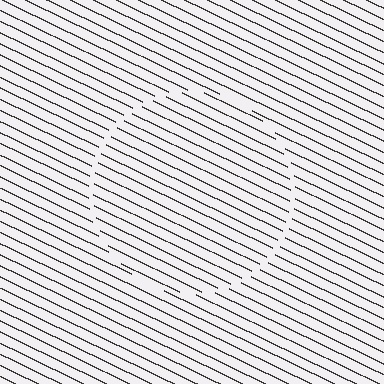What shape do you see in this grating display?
An illusory circle. The interior of the shape contains the same grating, shifted by half a period — the contour is defined by the phase discontinuity where line-ends from the inner and outer gratings abut.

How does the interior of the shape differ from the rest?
The interior of the shape contains the same grating, shifted by half a period — the contour is defined by the phase discontinuity where line-ends from the inner and outer gratings abut.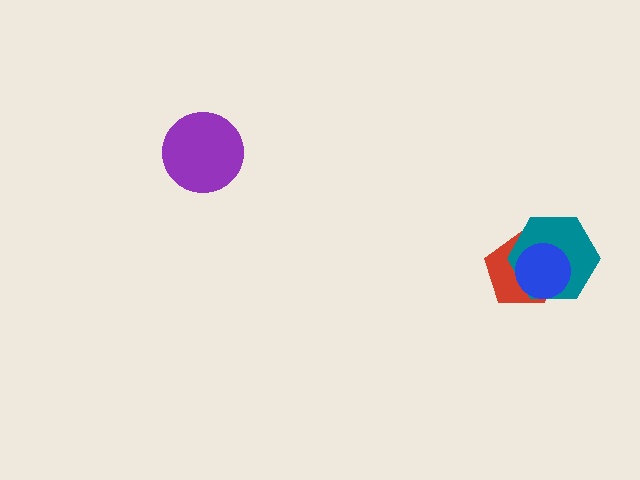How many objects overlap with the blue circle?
2 objects overlap with the blue circle.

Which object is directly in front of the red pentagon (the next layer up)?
The teal hexagon is directly in front of the red pentagon.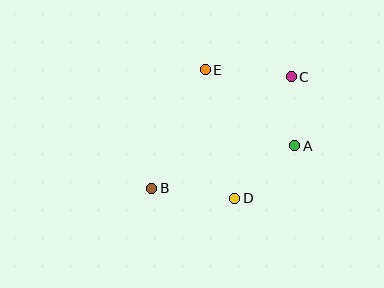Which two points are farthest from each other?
Points B and C are farthest from each other.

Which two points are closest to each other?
Points A and C are closest to each other.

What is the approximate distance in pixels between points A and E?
The distance between A and E is approximately 118 pixels.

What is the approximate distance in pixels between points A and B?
The distance between A and B is approximately 149 pixels.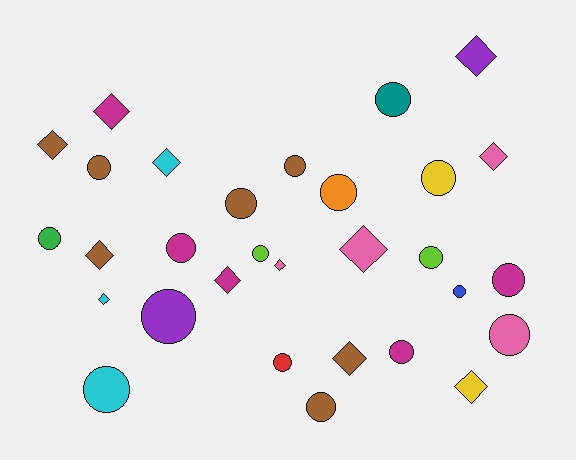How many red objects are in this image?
There is 1 red object.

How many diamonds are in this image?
There are 12 diamonds.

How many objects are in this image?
There are 30 objects.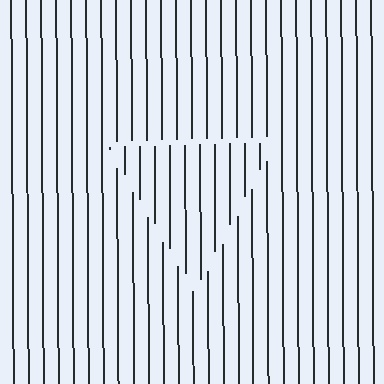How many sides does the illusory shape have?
3 sides — the line-ends trace a triangle.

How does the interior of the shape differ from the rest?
The interior of the shape contains the same grating, shifted by half a period — the contour is defined by the phase discontinuity where line-ends from the inner and outer gratings abut.